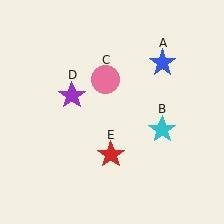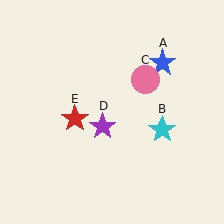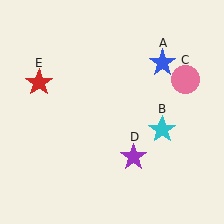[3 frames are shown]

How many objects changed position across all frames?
3 objects changed position: pink circle (object C), purple star (object D), red star (object E).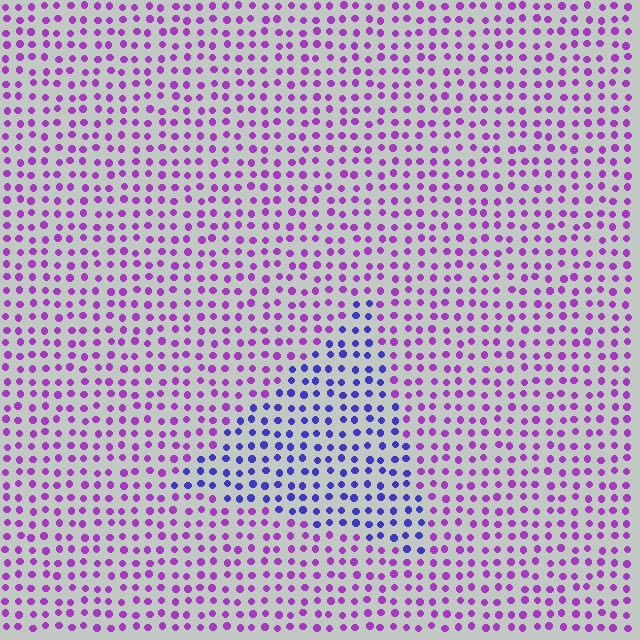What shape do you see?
I see a triangle.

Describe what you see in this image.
The image is filled with small purple elements in a uniform arrangement. A triangle-shaped region is visible where the elements are tinted to a slightly different hue, forming a subtle color boundary.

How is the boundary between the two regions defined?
The boundary is defined purely by a slight shift in hue (about 46 degrees). Spacing, size, and orientation are identical on both sides.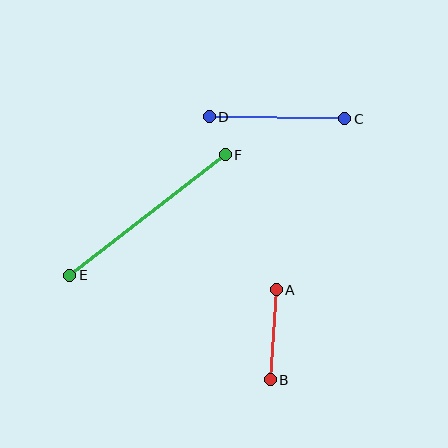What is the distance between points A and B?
The distance is approximately 90 pixels.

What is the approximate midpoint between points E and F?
The midpoint is at approximately (147, 215) pixels.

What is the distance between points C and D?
The distance is approximately 135 pixels.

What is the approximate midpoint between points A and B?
The midpoint is at approximately (273, 335) pixels.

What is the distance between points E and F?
The distance is approximately 197 pixels.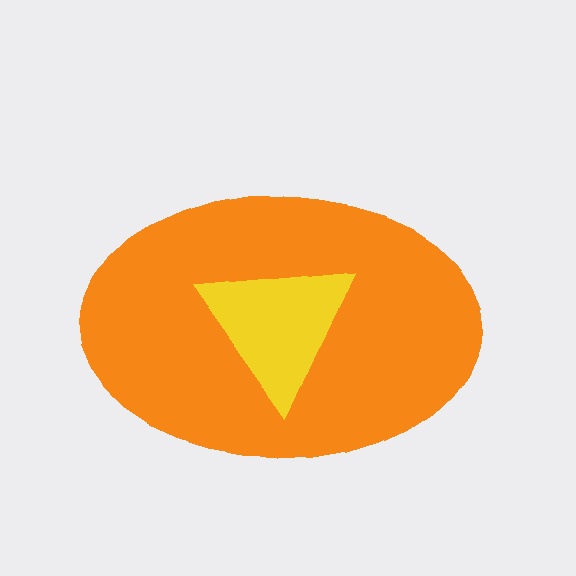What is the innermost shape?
The yellow triangle.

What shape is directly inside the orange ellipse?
The yellow triangle.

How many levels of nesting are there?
2.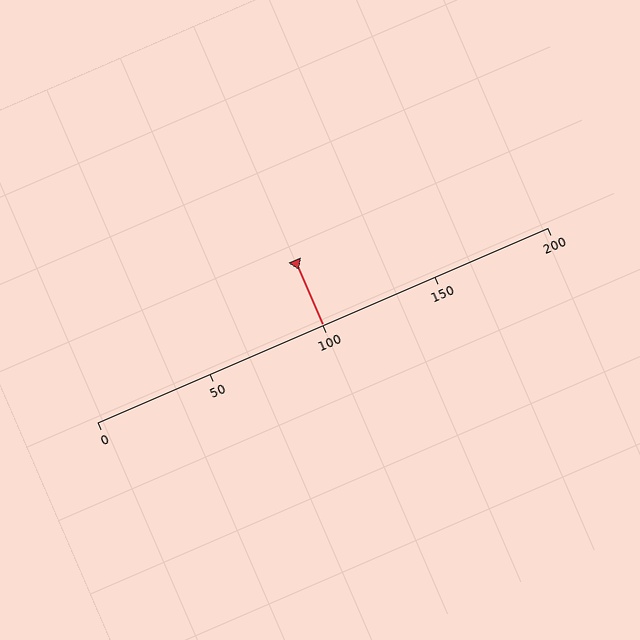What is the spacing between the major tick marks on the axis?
The major ticks are spaced 50 apart.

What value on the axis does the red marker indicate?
The marker indicates approximately 100.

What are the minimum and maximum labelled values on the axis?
The axis runs from 0 to 200.